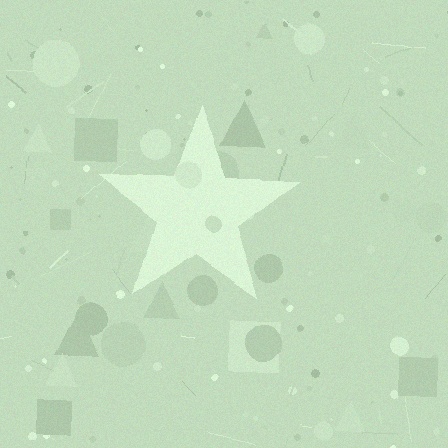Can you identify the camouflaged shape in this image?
The camouflaged shape is a star.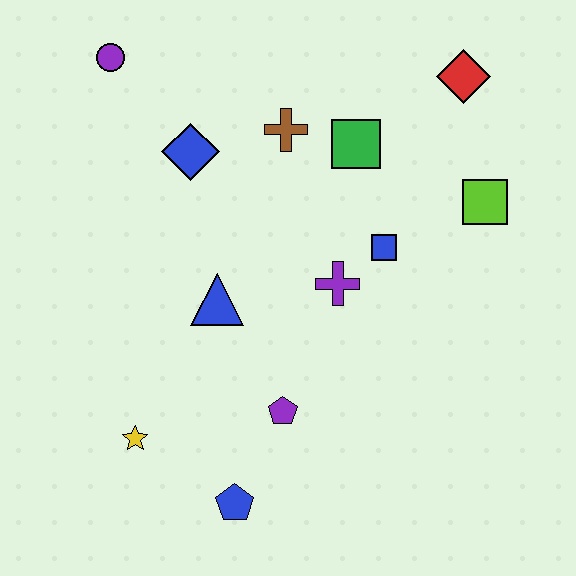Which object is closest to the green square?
The brown cross is closest to the green square.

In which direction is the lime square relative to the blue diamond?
The lime square is to the right of the blue diamond.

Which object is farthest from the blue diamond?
The blue pentagon is farthest from the blue diamond.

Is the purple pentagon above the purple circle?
No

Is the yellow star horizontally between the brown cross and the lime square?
No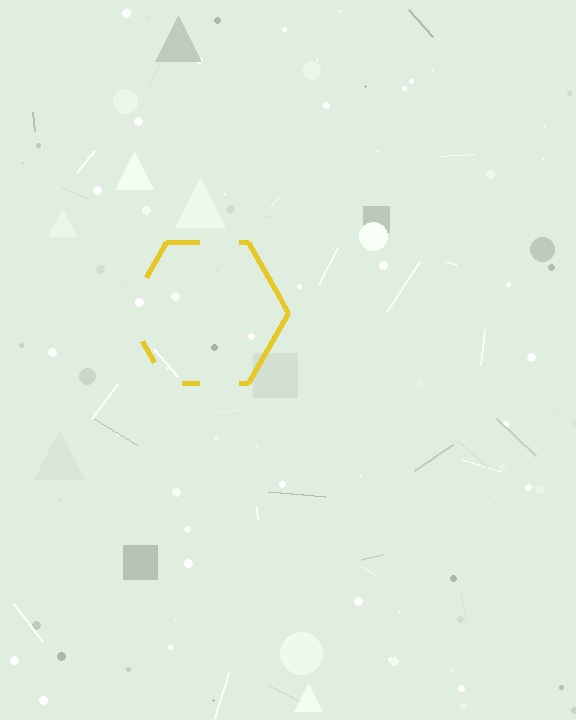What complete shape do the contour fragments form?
The contour fragments form a hexagon.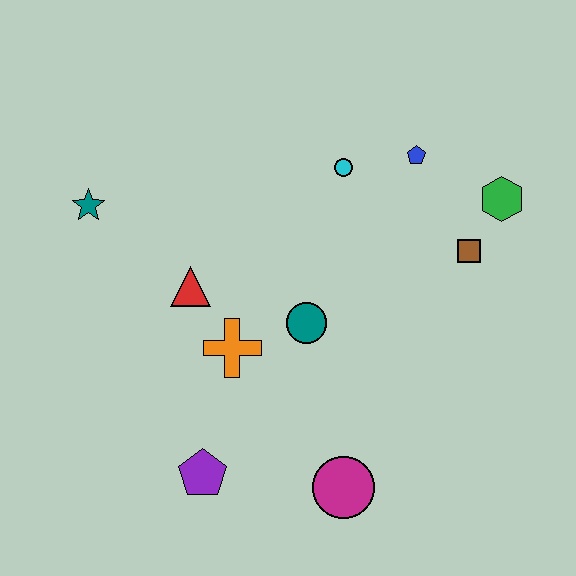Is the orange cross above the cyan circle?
No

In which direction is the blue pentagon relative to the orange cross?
The blue pentagon is above the orange cross.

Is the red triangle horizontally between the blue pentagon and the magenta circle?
No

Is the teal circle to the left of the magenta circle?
Yes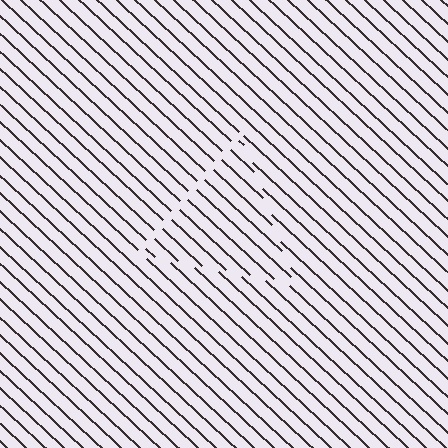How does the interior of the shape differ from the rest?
The interior of the shape contains the same grating, shifted by half a period — the contour is defined by the phase discontinuity where line-ends from the inner and outer gratings abut.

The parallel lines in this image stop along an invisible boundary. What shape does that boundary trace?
An illusory triangle. The interior of the shape contains the same grating, shifted by half a period — the contour is defined by the phase discontinuity where line-ends from the inner and outer gratings abut.